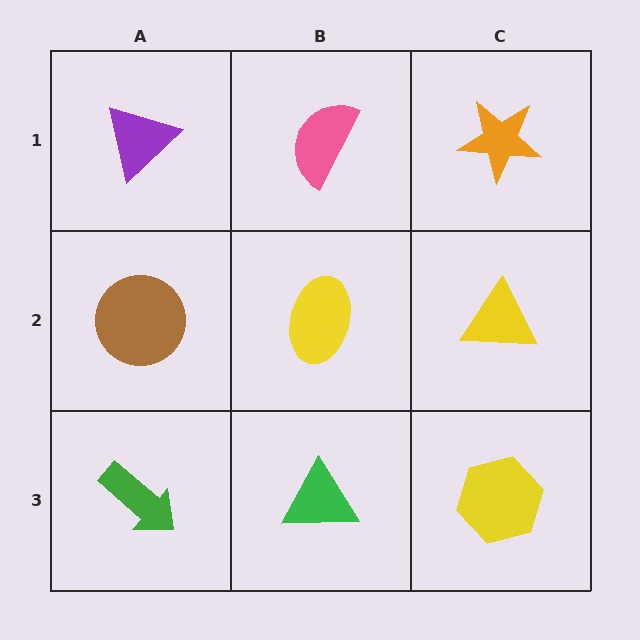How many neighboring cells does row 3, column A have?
2.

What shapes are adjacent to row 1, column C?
A yellow triangle (row 2, column C), a pink semicircle (row 1, column B).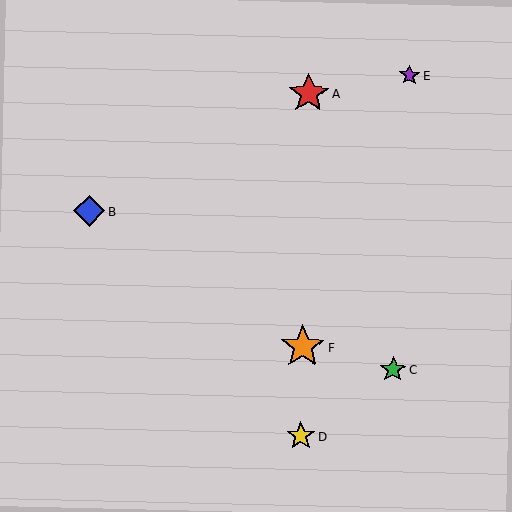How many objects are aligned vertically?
3 objects (A, D, F) are aligned vertically.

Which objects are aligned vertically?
Objects A, D, F are aligned vertically.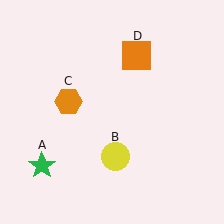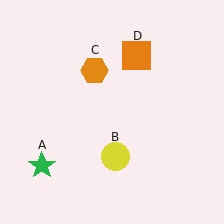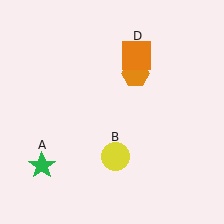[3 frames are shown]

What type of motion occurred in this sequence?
The orange hexagon (object C) rotated clockwise around the center of the scene.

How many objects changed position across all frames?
1 object changed position: orange hexagon (object C).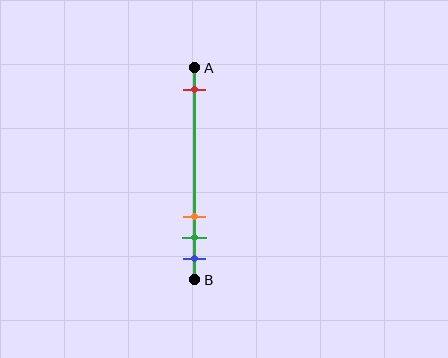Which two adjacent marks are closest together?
The green and blue marks are the closest adjacent pair.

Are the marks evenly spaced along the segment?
No, the marks are not evenly spaced.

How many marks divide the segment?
There are 4 marks dividing the segment.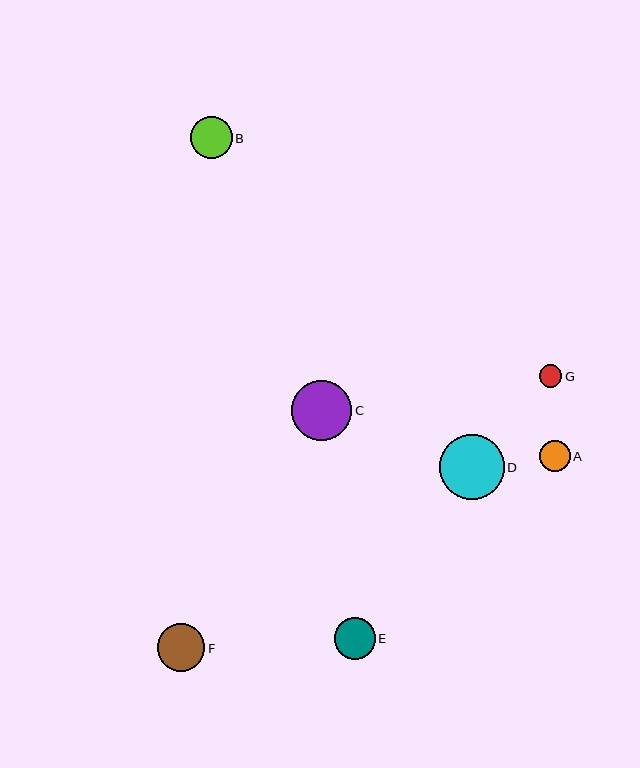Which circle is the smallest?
Circle G is the smallest with a size of approximately 23 pixels.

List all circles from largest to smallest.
From largest to smallest: D, C, F, B, E, A, G.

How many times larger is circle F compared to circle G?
Circle F is approximately 2.1 times the size of circle G.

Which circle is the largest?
Circle D is the largest with a size of approximately 65 pixels.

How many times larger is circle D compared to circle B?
Circle D is approximately 1.5 times the size of circle B.